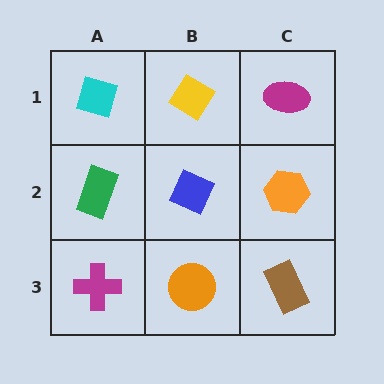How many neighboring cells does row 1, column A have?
2.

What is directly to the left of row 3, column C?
An orange circle.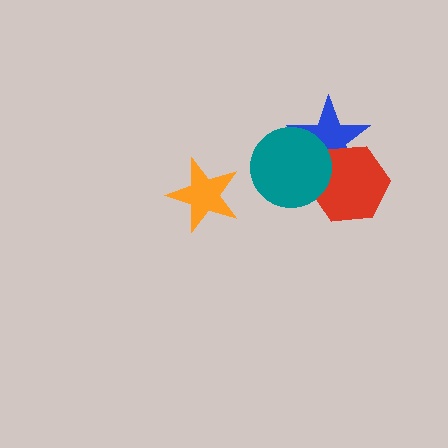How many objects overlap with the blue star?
2 objects overlap with the blue star.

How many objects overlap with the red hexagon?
2 objects overlap with the red hexagon.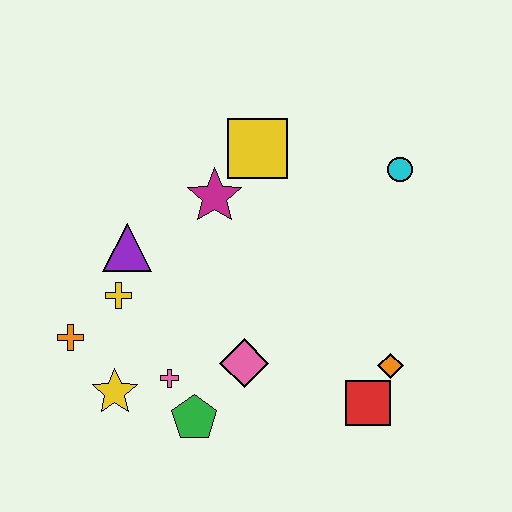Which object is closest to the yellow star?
The pink cross is closest to the yellow star.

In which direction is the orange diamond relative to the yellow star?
The orange diamond is to the right of the yellow star.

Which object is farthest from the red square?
The orange cross is farthest from the red square.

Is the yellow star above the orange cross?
No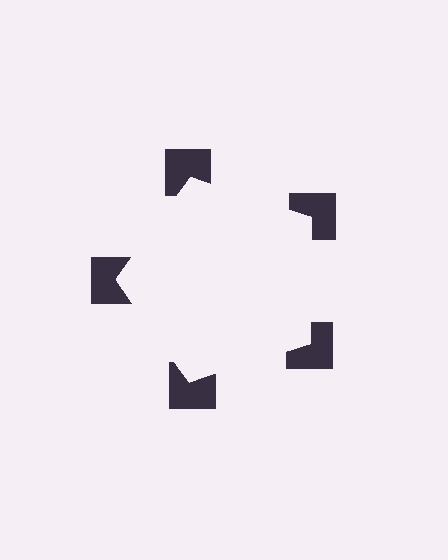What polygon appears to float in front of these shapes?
An illusory pentagon — its edges are inferred from the aligned wedge cuts in the notched squares, not physically drawn.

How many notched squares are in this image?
There are 5 — one at each vertex of the illusory pentagon.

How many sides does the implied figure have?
5 sides.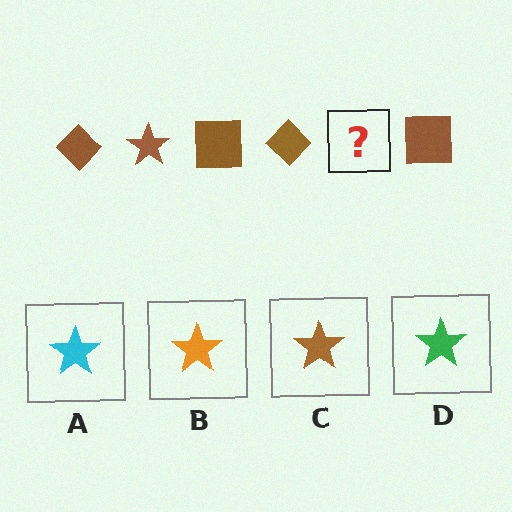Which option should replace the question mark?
Option C.